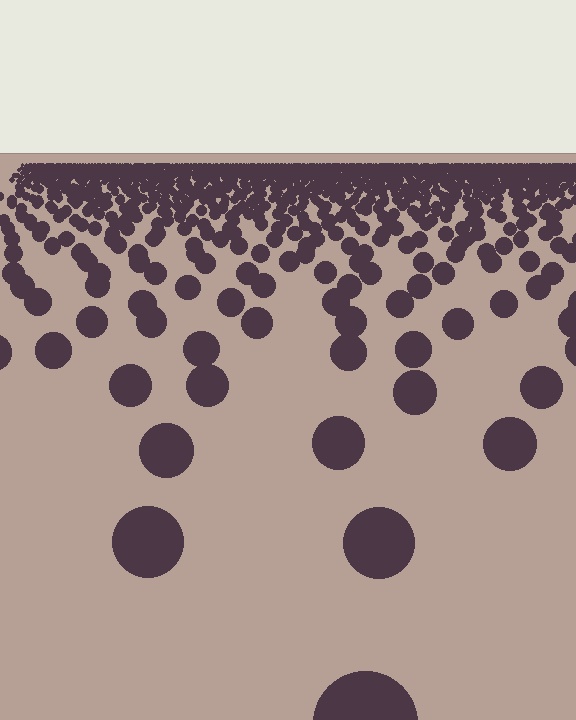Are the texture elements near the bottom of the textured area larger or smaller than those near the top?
Larger. Near the bottom, elements are closer to the viewer and appear at a bigger on-screen size.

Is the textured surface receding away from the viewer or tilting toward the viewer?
The surface is receding away from the viewer. Texture elements get smaller and denser toward the top.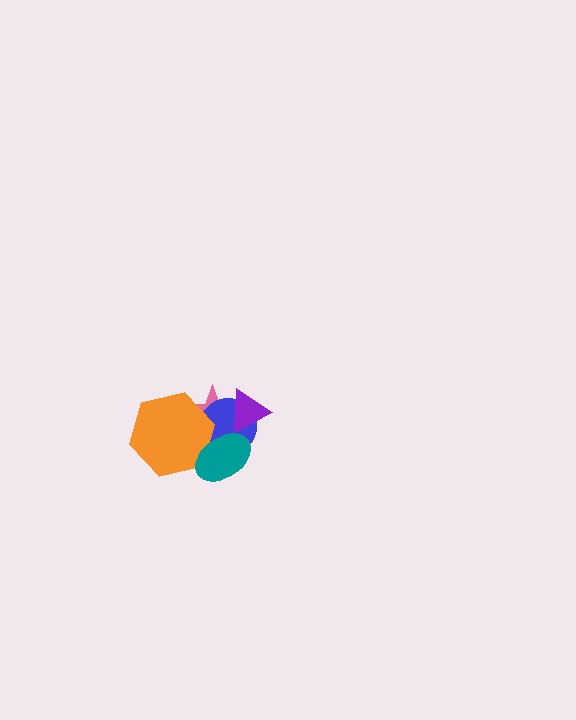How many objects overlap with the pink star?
4 objects overlap with the pink star.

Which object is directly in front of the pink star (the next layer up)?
The blue circle is directly in front of the pink star.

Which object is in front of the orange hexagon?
The teal ellipse is in front of the orange hexagon.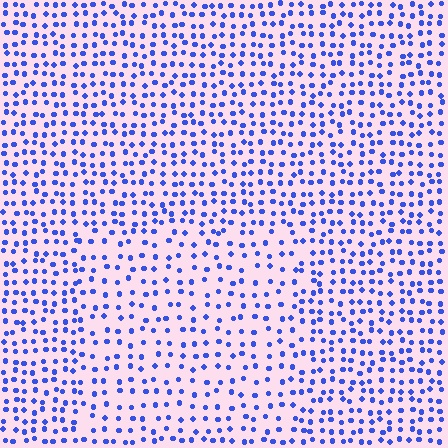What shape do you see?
I see a rectangle.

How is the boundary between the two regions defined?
The boundary is defined by a change in element density (approximately 1.6x ratio). All elements are the same color, size, and shape.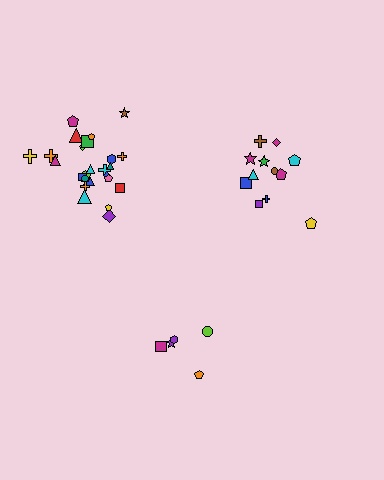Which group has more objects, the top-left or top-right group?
The top-left group.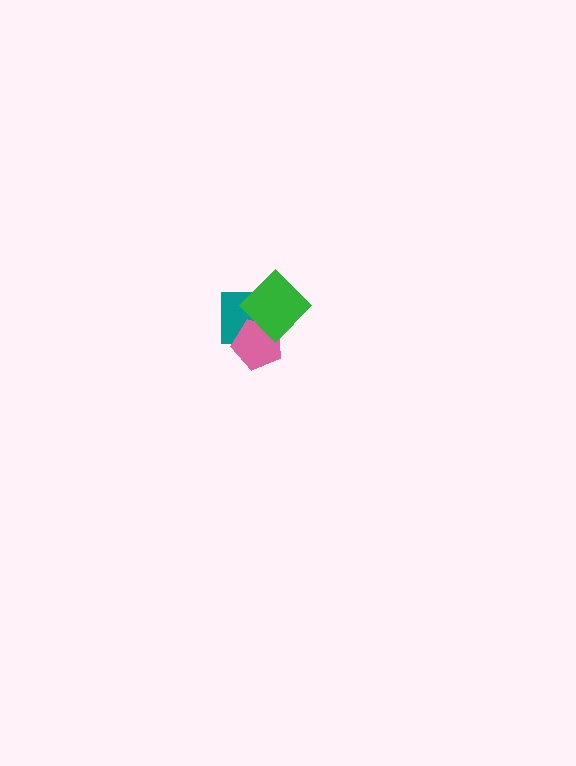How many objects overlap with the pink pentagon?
2 objects overlap with the pink pentagon.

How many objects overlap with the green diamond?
2 objects overlap with the green diamond.